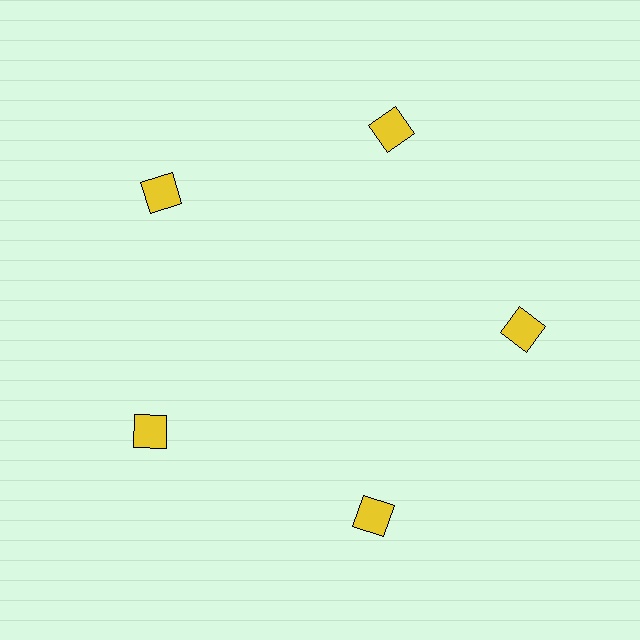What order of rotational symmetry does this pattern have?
This pattern has 5-fold rotational symmetry.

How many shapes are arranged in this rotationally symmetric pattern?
There are 5 shapes, arranged in 5 groups of 1.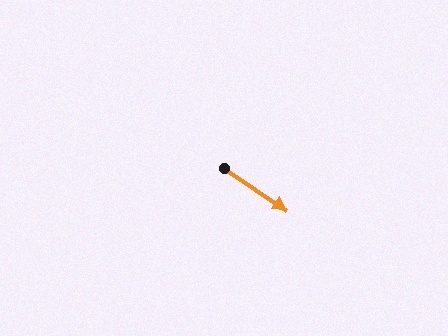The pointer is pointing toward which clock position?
Roughly 4 o'clock.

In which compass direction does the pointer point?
Southeast.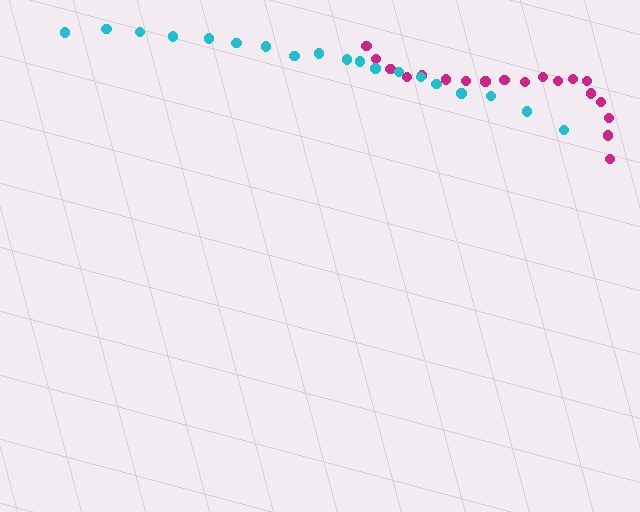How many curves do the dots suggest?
There are 2 distinct paths.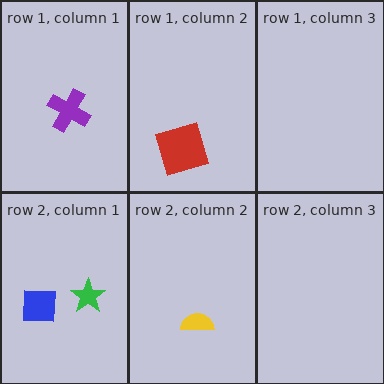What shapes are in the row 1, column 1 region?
The purple cross.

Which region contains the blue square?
The row 2, column 1 region.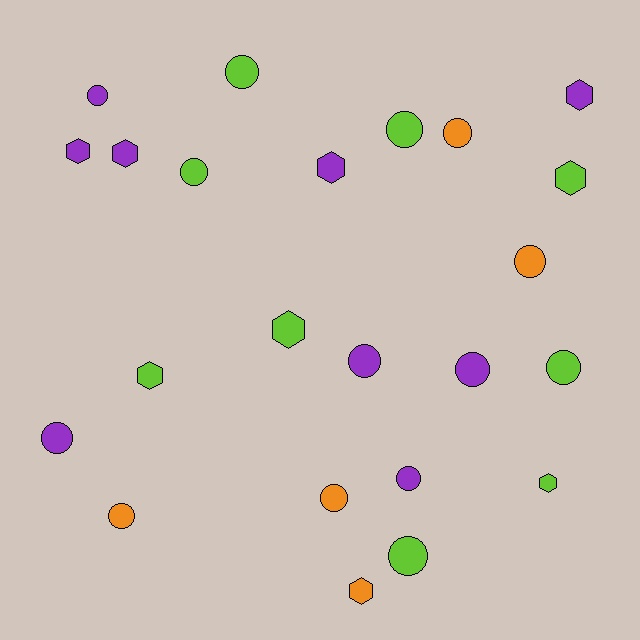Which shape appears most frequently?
Circle, with 14 objects.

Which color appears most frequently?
Purple, with 9 objects.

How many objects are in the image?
There are 23 objects.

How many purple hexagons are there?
There are 4 purple hexagons.